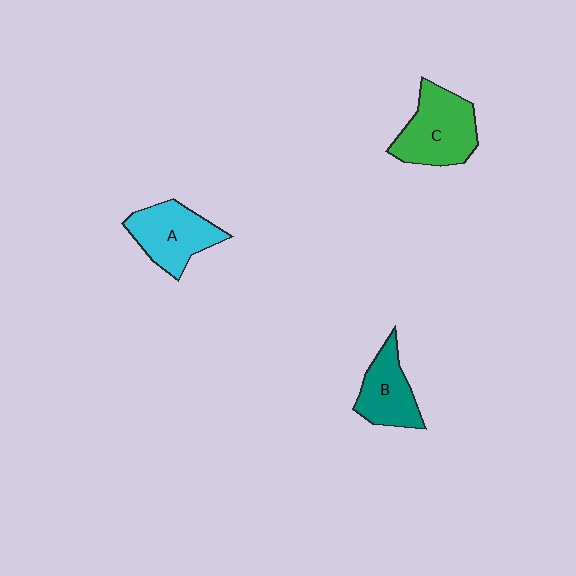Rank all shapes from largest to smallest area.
From largest to smallest: C (green), A (cyan), B (teal).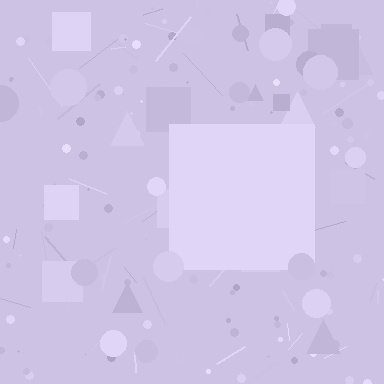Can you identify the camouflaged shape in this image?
The camouflaged shape is a square.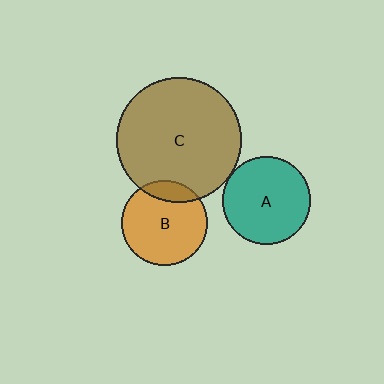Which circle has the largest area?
Circle C (brown).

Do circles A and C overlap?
Yes.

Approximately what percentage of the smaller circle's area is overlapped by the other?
Approximately 5%.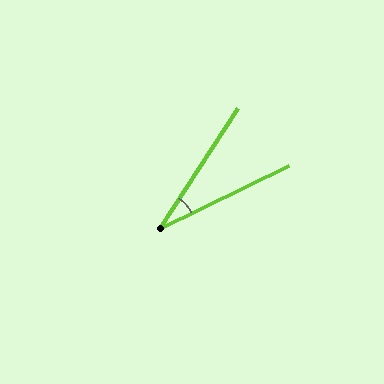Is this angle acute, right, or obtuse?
It is acute.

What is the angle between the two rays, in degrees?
Approximately 31 degrees.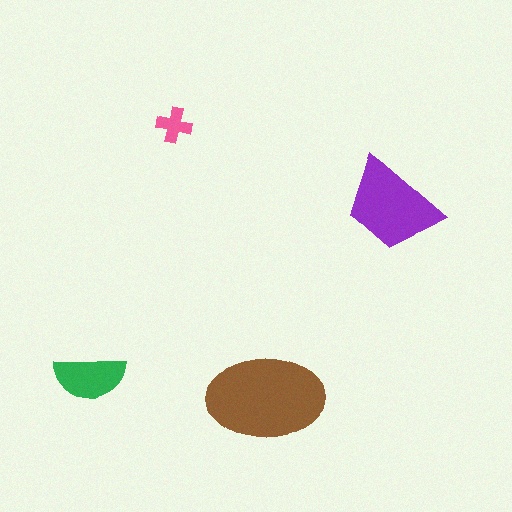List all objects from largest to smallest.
The brown ellipse, the purple trapezoid, the green semicircle, the pink cross.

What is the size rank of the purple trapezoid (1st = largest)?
2nd.